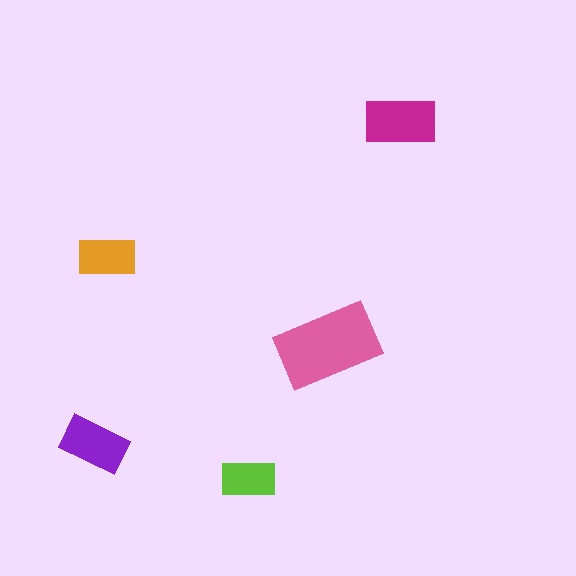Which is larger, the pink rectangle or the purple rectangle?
The pink one.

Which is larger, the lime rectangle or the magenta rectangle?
The magenta one.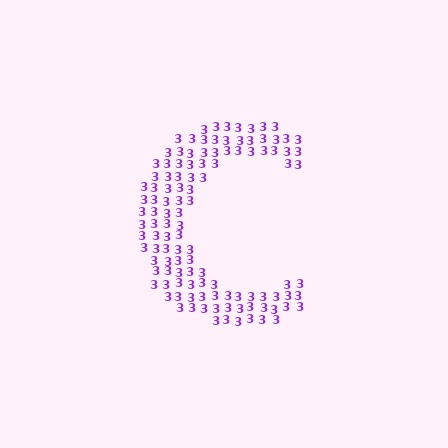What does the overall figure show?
The overall figure shows the letter C.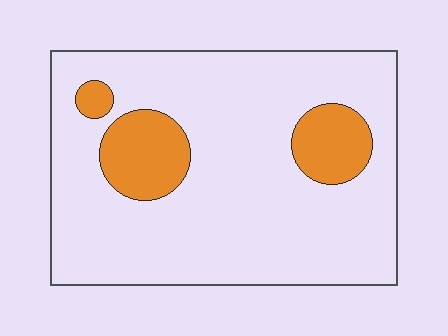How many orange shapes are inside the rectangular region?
3.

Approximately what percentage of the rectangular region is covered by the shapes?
Approximately 15%.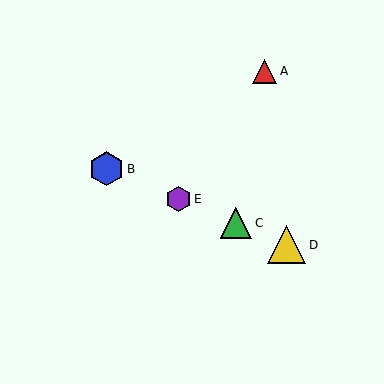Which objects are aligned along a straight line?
Objects B, C, D, E are aligned along a straight line.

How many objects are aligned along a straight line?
4 objects (B, C, D, E) are aligned along a straight line.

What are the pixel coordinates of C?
Object C is at (236, 223).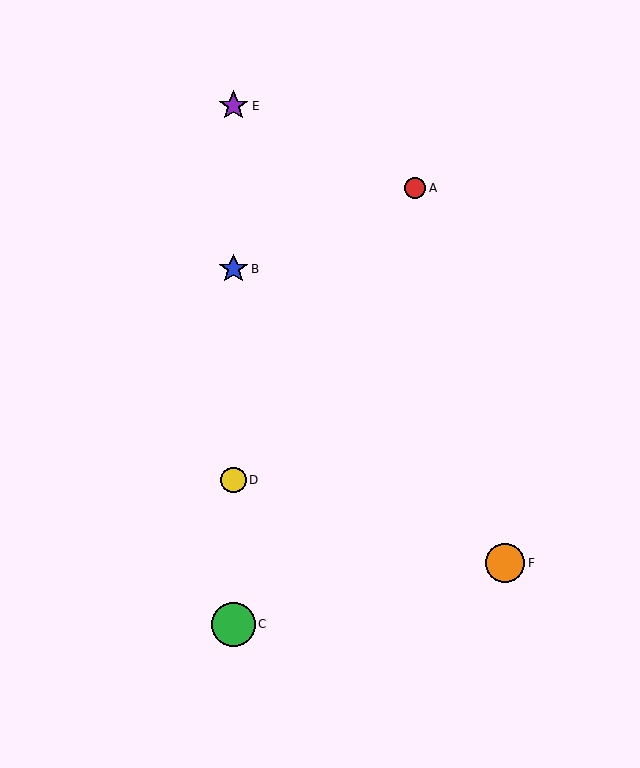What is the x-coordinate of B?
Object B is at x≈234.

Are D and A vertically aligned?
No, D is at x≈234 and A is at x≈415.